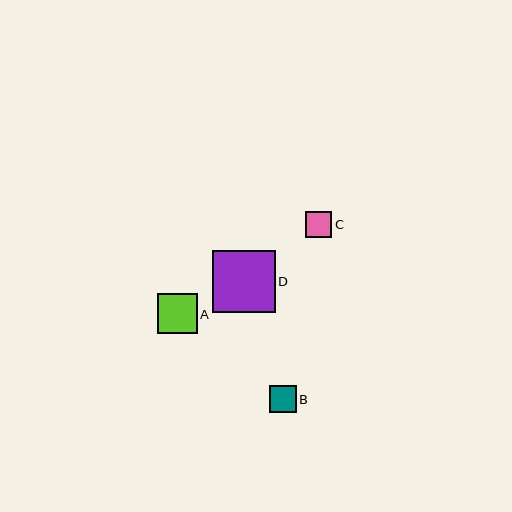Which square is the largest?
Square D is the largest with a size of approximately 62 pixels.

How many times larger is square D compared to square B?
Square D is approximately 2.3 times the size of square B.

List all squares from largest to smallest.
From largest to smallest: D, A, B, C.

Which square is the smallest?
Square C is the smallest with a size of approximately 26 pixels.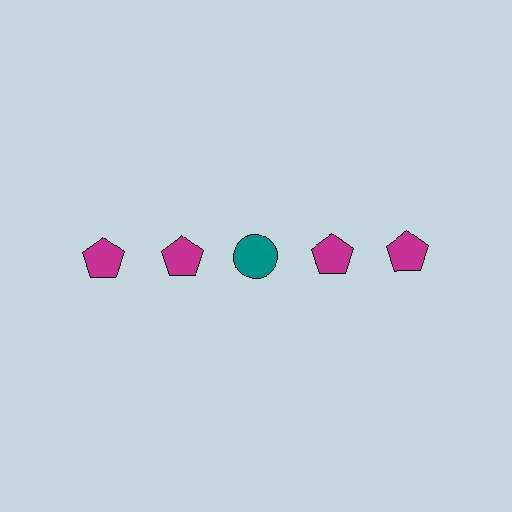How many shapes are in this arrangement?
There are 5 shapes arranged in a grid pattern.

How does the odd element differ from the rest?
It differs in both color (teal instead of magenta) and shape (circle instead of pentagon).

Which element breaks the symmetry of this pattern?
The teal circle in the top row, center column breaks the symmetry. All other shapes are magenta pentagons.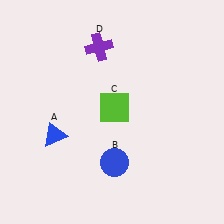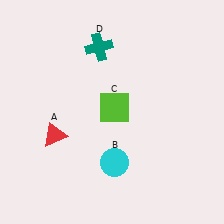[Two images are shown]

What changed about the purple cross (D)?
In Image 1, D is purple. In Image 2, it changed to teal.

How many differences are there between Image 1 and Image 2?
There are 3 differences between the two images.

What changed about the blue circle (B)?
In Image 1, B is blue. In Image 2, it changed to cyan.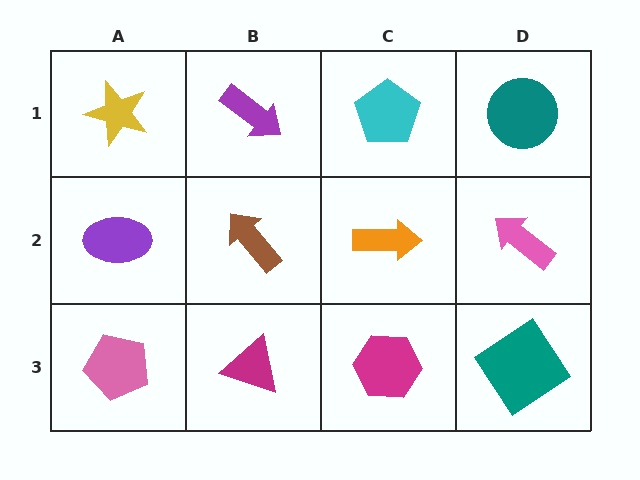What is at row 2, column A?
A purple ellipse.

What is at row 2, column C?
An orange arrow.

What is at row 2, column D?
A pink arrow.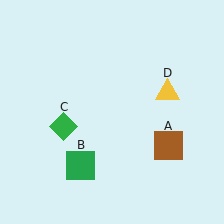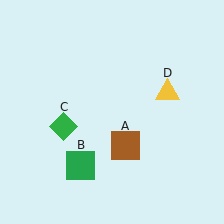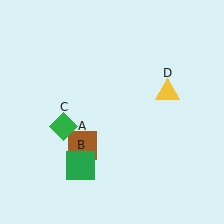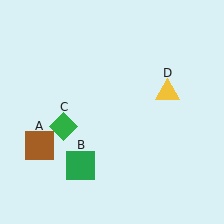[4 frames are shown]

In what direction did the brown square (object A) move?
The brown square (object A) moved left.